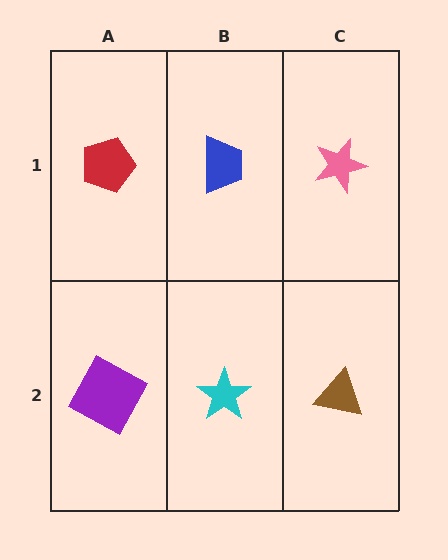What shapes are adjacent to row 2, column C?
A pink star (row 1, column C), a cyan star (row 2, column B).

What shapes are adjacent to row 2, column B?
A blue trapezoid (row 1, column B), a purple square (row 2, column A), a brown triangle (row 2, column C).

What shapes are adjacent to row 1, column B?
A cyan star (row 2, column B), a red pentagon (row 1, column A), a pink star (row 1, column C).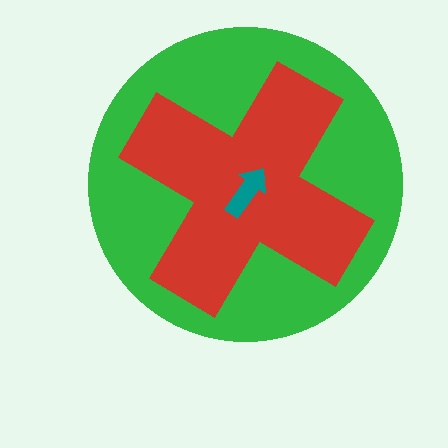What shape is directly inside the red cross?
The teal arrow.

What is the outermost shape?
The green circle.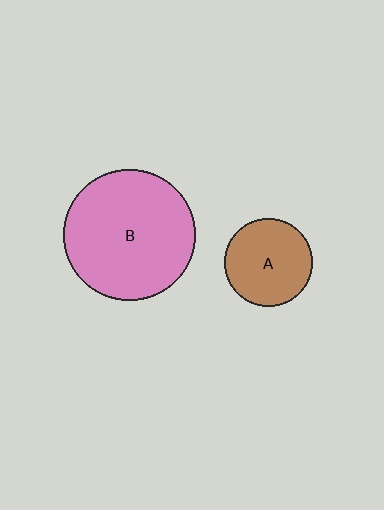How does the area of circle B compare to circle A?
Approximately 2.2 times.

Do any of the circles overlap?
No, none of the circles overlap.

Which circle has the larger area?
Circle B (pink).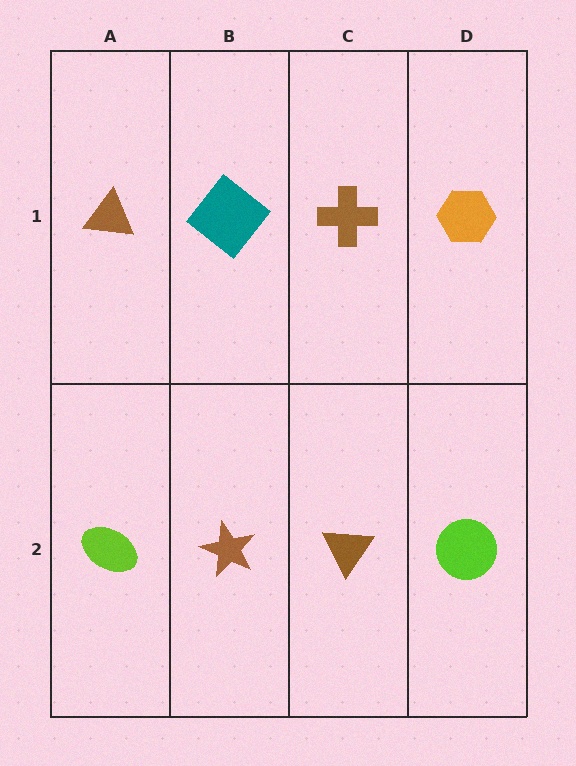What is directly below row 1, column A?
A lime ellipse.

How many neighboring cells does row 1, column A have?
2.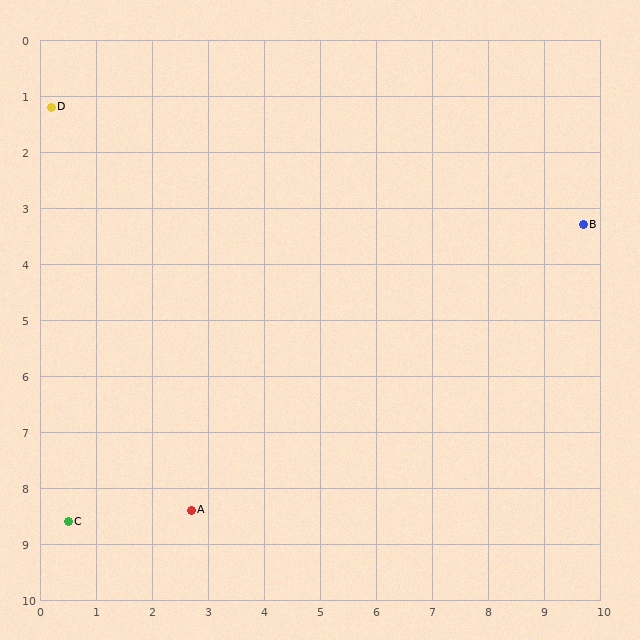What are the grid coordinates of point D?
Point D is at approximately (0.2, 1.2).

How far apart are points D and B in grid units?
Points D and B are about 9.7 grid units apart.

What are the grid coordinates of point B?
Point B is at approximately (9.7, 3.3).